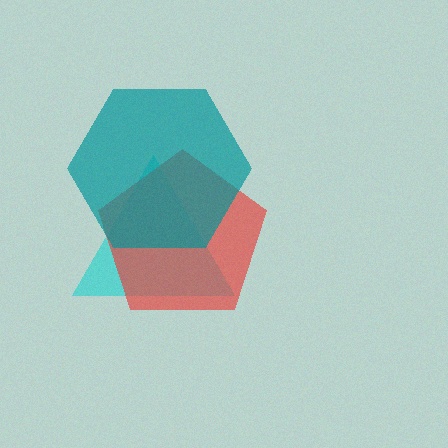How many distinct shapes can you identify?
There are 3 distinct shapes: a cyan triangle, a red pentagon, a teal hexagon.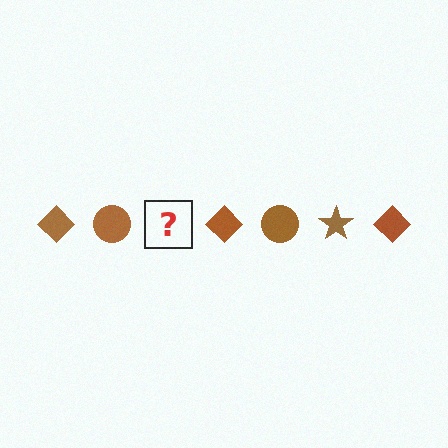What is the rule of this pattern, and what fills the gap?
The rule is that the pattern cycles through diamond, circle, star shapes in brown. The gap should be filled with a brown star.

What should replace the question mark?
The question mark should be replaced with a brown star.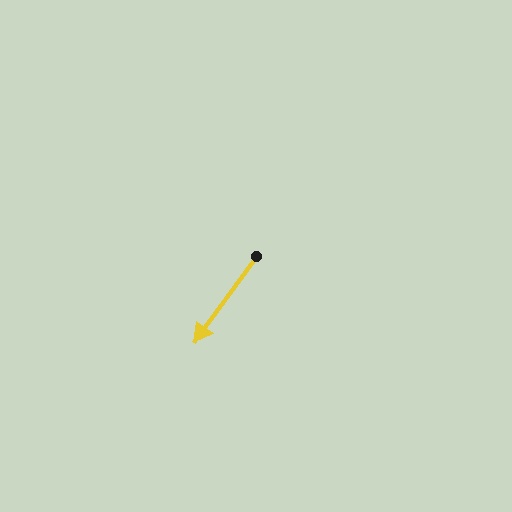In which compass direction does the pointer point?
Southwest.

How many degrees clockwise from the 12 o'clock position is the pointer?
Approximately 216 degrees.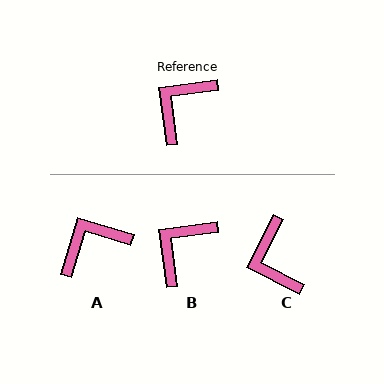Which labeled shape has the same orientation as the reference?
B.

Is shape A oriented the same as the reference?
No, it is off by about 25 degrees.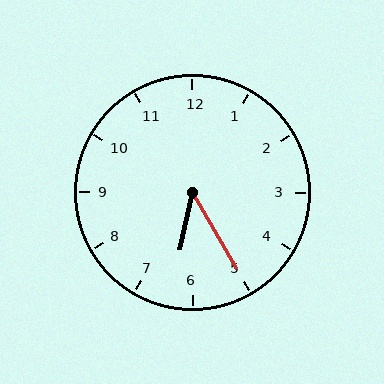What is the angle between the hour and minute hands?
Approximately 42 degrees.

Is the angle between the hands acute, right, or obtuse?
It is acute.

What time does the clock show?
6:25.